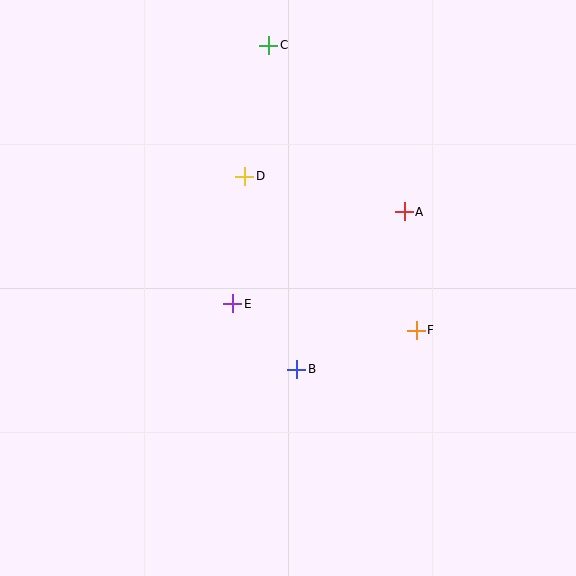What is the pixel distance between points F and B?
The distance between F and B is 126 pixels.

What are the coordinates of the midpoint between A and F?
The midpoint between A and F is at (410, 271).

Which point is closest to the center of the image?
Point E at (233, 304) is closest to the center.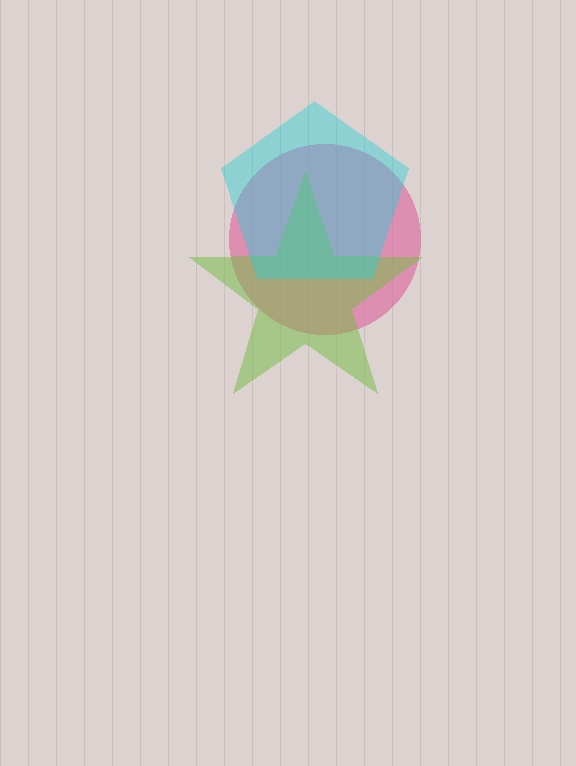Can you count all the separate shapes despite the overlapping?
Yes, there are 3 separate shapes.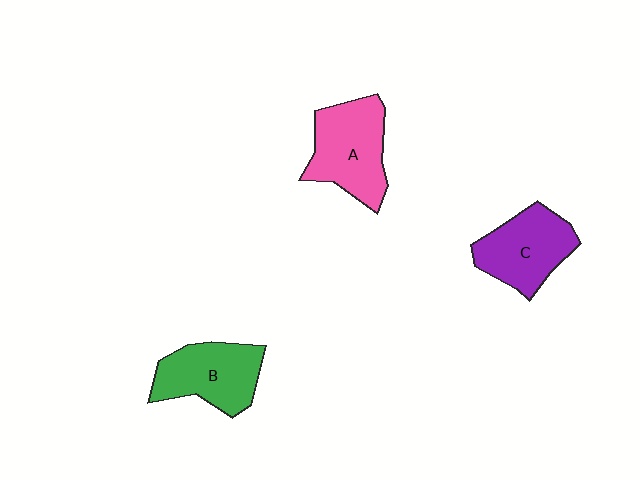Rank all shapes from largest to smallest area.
From largest to smallest: A (pink), B (green), C (purple).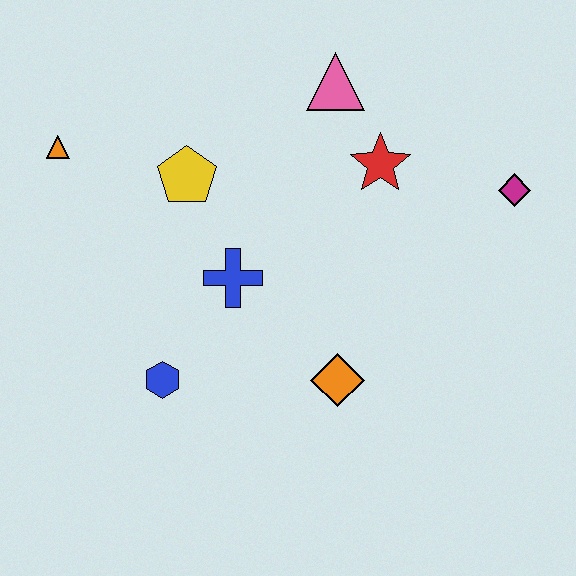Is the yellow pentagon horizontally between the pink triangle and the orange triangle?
Yes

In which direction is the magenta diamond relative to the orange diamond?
The magenta diamond is above the orange diamond.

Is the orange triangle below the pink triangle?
Yes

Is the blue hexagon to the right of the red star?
No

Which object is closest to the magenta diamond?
The red star is closest to the magenta diamond.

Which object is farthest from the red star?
The orange triangle is farthest from the red star.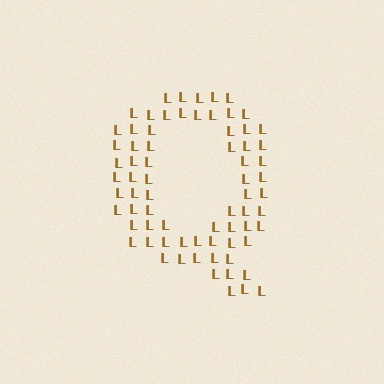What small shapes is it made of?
It is made of small letter L's.